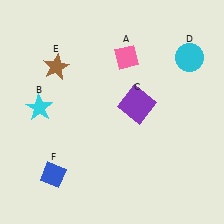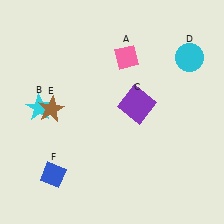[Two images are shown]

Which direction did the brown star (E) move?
The brown star (E) moved down.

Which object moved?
The brown star (E) moved down.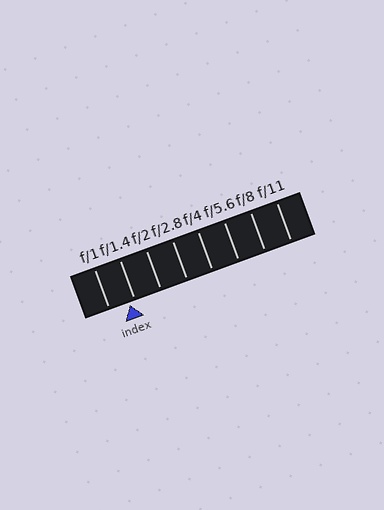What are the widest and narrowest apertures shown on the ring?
The widest aperture shown is f/1 and the narrowest is f/11.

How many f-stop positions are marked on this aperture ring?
There are 8 f-stop positions marked.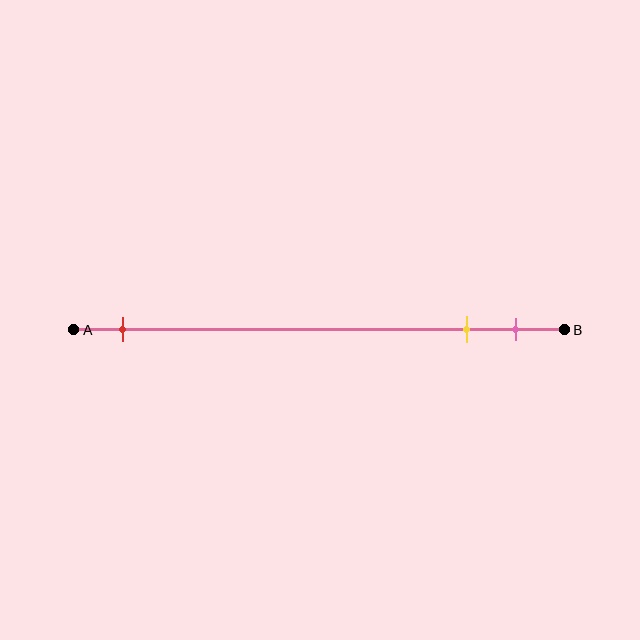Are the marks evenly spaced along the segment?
No, the marks are not evenly spaced.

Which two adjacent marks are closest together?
The yellow and pink marks are the closest adjacent pair.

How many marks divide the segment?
There are 3 marks dividing the segment.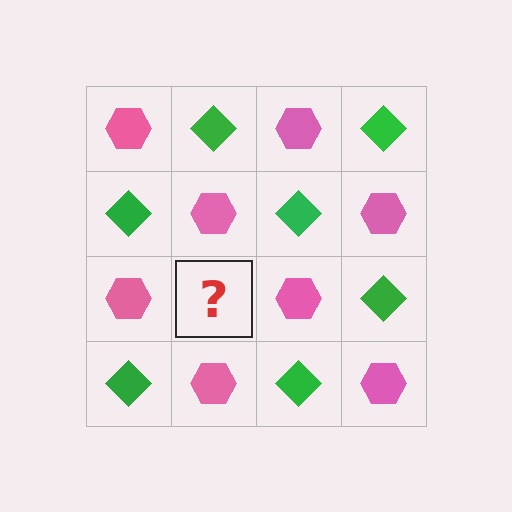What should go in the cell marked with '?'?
The missing cell should contain a green diamond.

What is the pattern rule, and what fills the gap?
The rule is that it alternates pink hexagon and green diamond in a checkerboard pattern. The gap should be filled with a green diamond.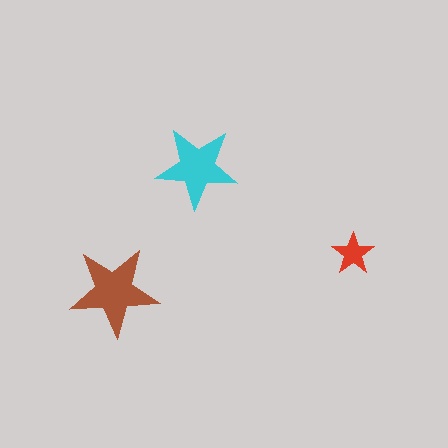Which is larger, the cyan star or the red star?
The cyan one.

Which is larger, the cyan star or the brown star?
The brown one.